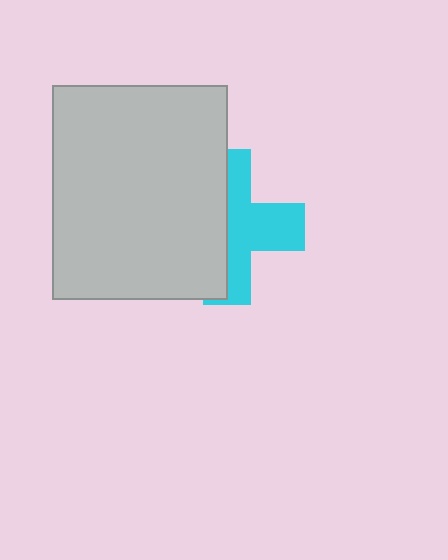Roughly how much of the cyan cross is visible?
About half of it is visible (roughly 51%).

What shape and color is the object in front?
The object in front is a light gray rectangle.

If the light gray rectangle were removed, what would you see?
You would see the complete cyan cross.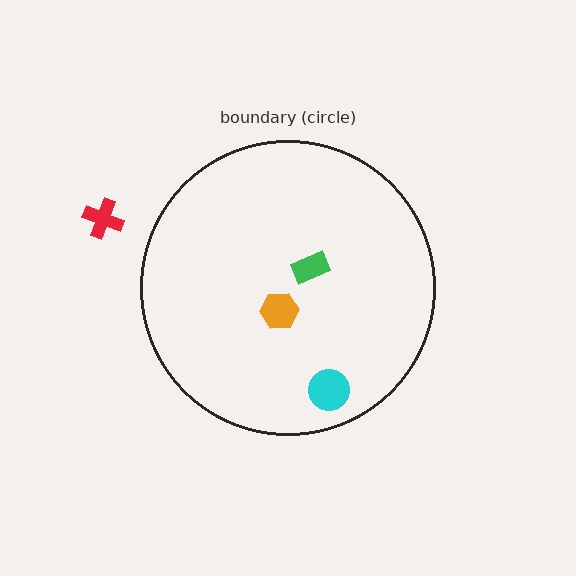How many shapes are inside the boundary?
3 inside, 1 outside.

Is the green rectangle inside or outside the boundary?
Inside.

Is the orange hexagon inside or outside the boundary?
Inside.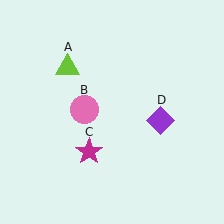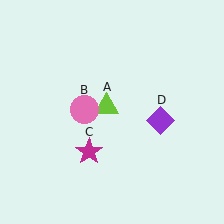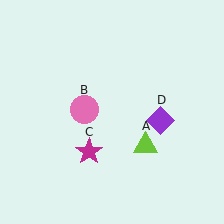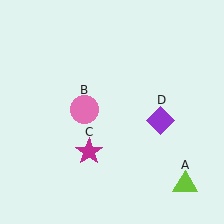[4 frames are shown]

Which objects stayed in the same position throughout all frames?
Pink circle (object B) and magenta star (object C) and purple diamond (object D) remained stationary.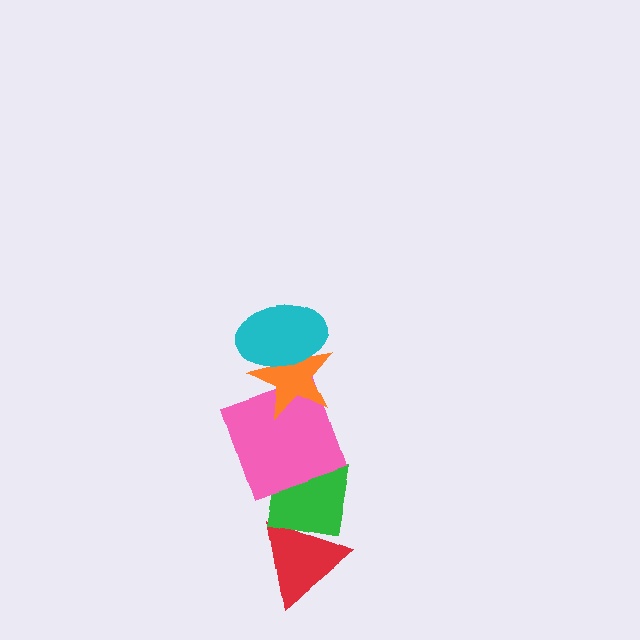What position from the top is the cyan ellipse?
The cyan ellipse is 1st from the top.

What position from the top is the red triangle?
The red triangle is 5th from the top.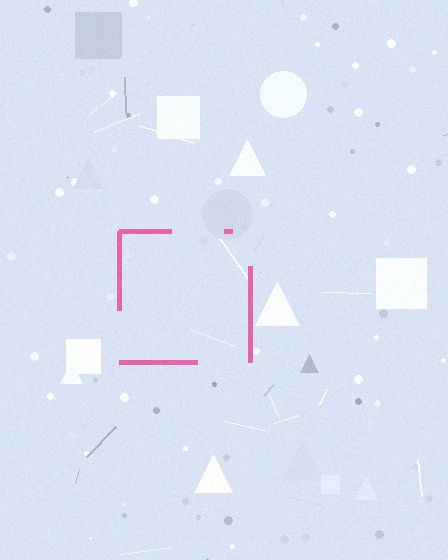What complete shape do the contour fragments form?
The contour fragments form a square.